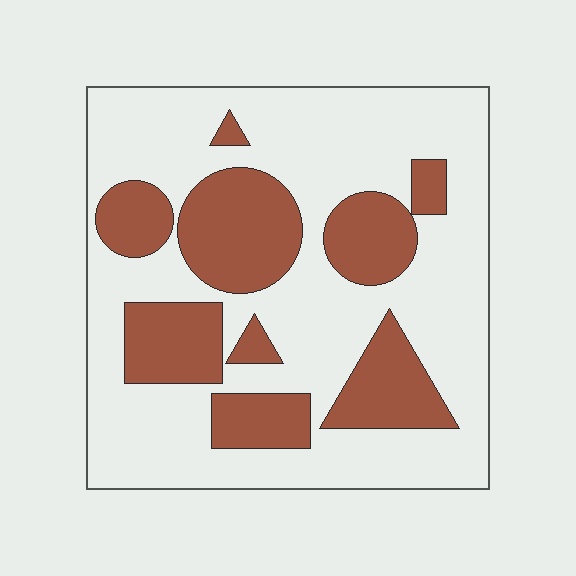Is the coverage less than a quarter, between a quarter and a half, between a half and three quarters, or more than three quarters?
Between a quarter and a half.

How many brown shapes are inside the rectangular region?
9.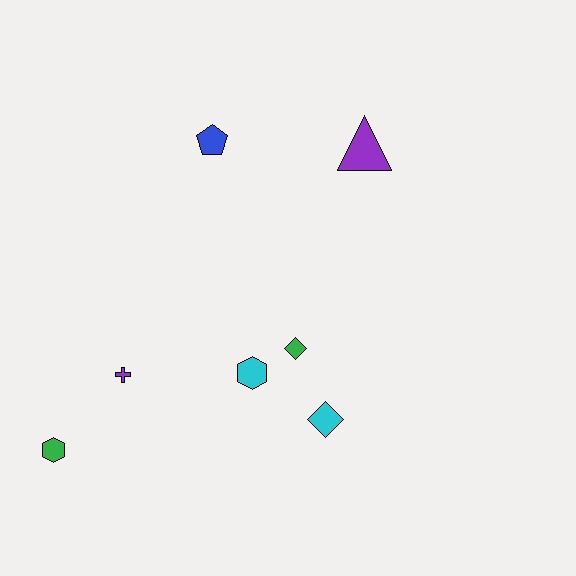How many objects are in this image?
There are 7 objects.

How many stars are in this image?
There are no stars.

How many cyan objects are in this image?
There are 2 cyan objects.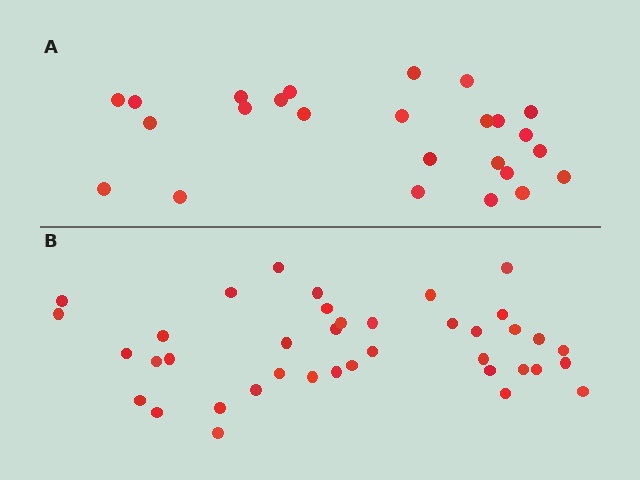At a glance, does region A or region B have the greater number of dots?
Region B (the bottom region) has more dots.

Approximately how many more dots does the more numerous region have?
Region B has approximately 15 more dots than region A.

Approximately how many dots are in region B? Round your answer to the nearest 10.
About 40 dots. (The exact count is 39, which rounds to 40.)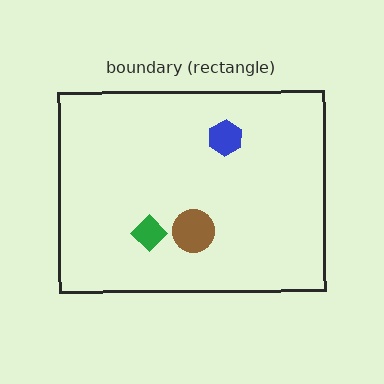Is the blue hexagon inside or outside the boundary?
Inside.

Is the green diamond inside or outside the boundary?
Inside.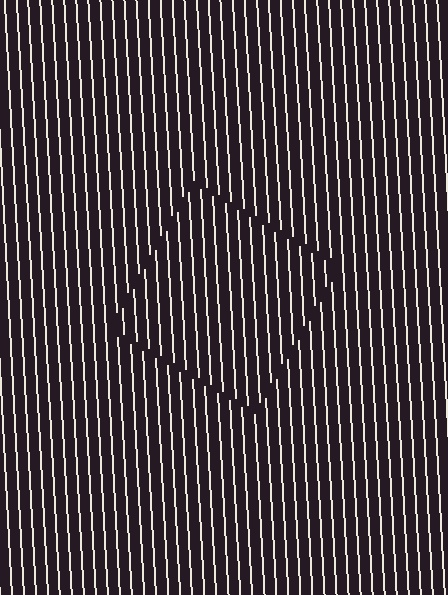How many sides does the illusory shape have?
4 sides — the line-ends trace a square.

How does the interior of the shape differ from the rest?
The interior of the shape contains the same grating, shifted by half a period — the contour is defined by the phase discontinuity where line-ends from the inner and outer gratings abut.